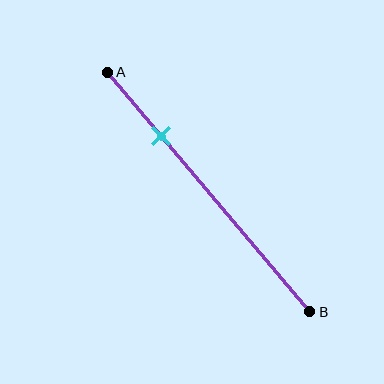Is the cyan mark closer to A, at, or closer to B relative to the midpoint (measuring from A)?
The cyan mark is closer to point A than the midpoint of segment AB.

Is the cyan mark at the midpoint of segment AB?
No, the mark is at about 25% from A, not at the 50% midpoint.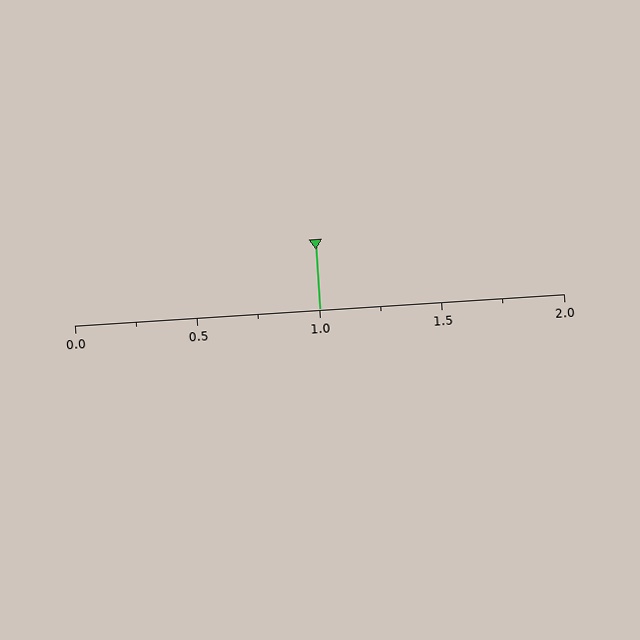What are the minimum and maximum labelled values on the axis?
The axis runs from 0.0 to 2.0.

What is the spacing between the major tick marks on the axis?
The major ticks are spaced 0.5 apart.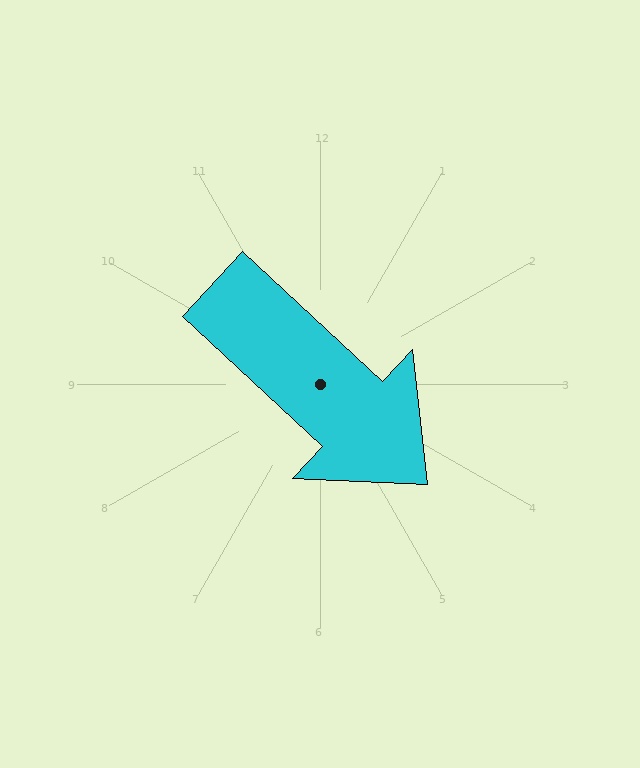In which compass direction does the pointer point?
Southeast.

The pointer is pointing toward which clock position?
Roughly 4 o'clock.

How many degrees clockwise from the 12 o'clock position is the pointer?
Approximately 133 degrees.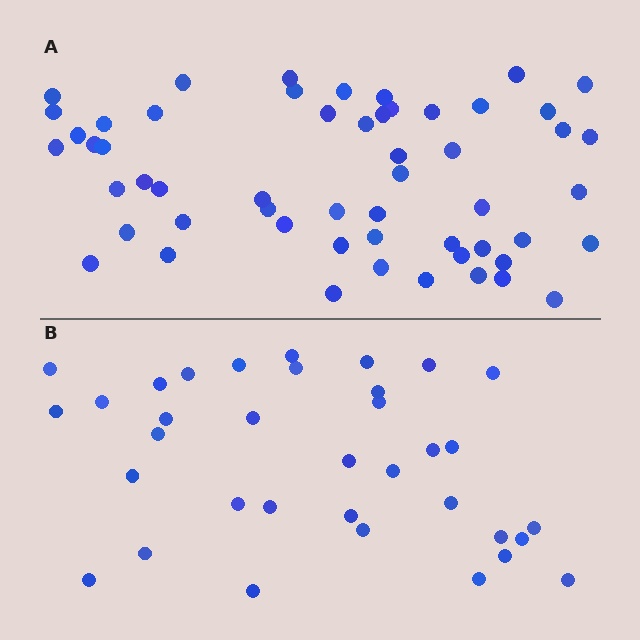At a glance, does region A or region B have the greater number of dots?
Region A (the top region) has more dots.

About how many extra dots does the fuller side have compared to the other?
Region A has approximately 20 more dots than region B.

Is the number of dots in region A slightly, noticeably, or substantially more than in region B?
Region A has substantially more. The ratio is roughly 1.6 to 1.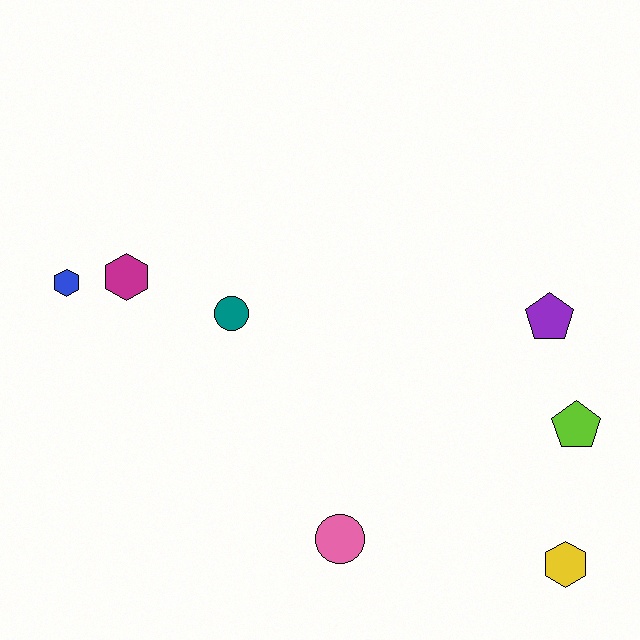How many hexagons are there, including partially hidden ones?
There are 3 hexagons.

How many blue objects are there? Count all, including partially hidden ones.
There is 1 blue object.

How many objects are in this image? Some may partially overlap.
There are 7 objects.